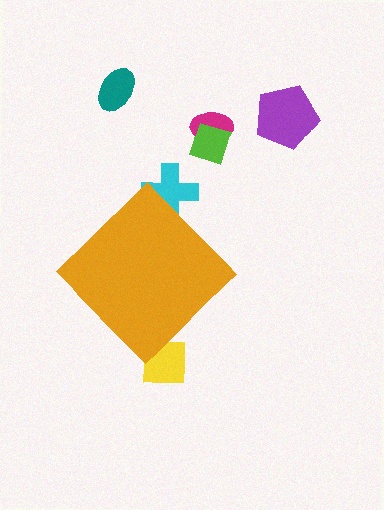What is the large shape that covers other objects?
An orange diamond.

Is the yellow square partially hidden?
Yes, the yellow square is partially hidden behind the orange diamond.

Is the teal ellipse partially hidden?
No, the teal ellipse is fully visible.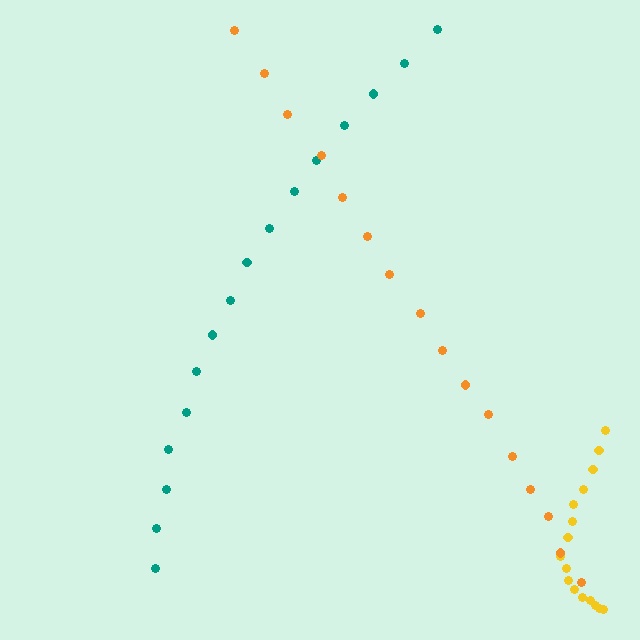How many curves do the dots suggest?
There are 3 distinct paths.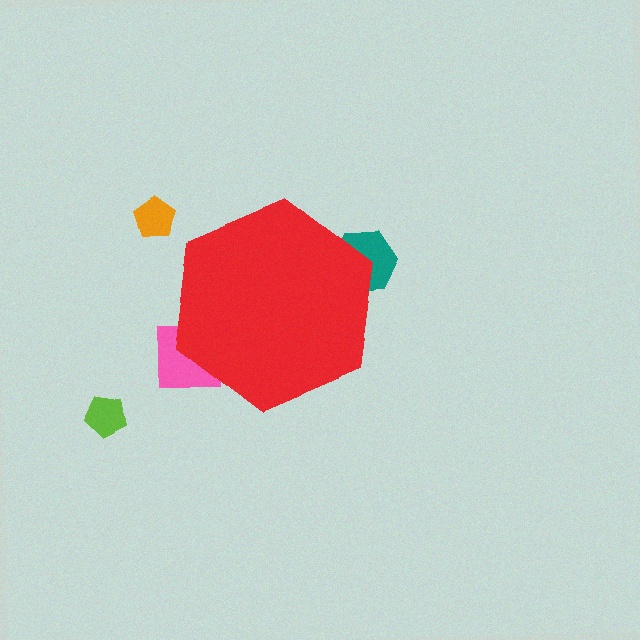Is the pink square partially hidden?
Yes, the pink square is partially hidden behind the red hexagon.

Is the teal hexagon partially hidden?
Yes, the teal hexagon is partially hidden behind the red hexagon.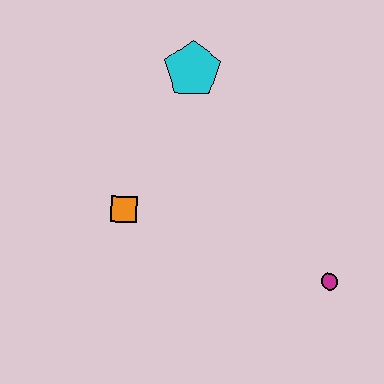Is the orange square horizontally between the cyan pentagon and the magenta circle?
No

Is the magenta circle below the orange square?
Yes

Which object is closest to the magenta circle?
The orange square is closest to the magenta circle.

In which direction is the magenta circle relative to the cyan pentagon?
The magenta circle is below the cyan pentagon.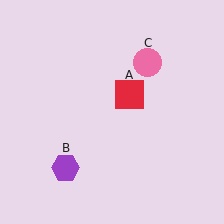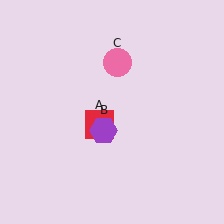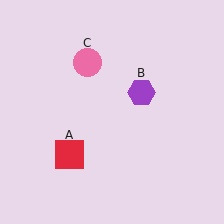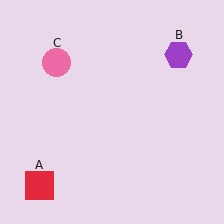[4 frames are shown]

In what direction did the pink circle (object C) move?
The pink circle (object C) moved left.